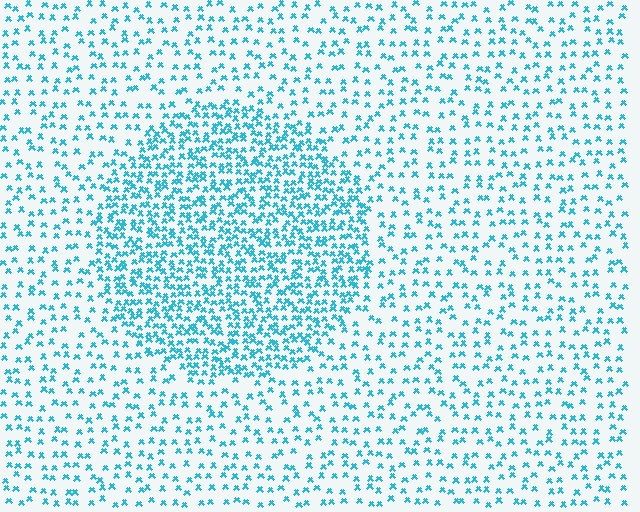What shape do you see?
I see a circle.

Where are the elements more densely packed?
The elements are more densely packed inside the circle boundary.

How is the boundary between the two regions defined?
The boundary is defined by a change in element density (approximately 2.3x ratio). All elements are the same color, size, and shape.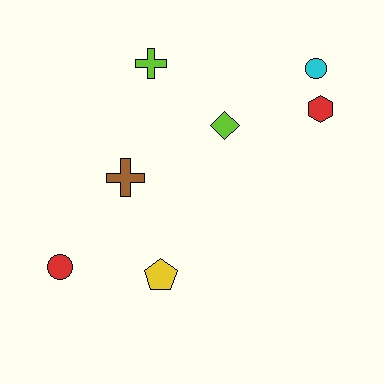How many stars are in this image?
There are no stars.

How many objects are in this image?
There are 7 objects.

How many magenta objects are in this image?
There are no magenta objects.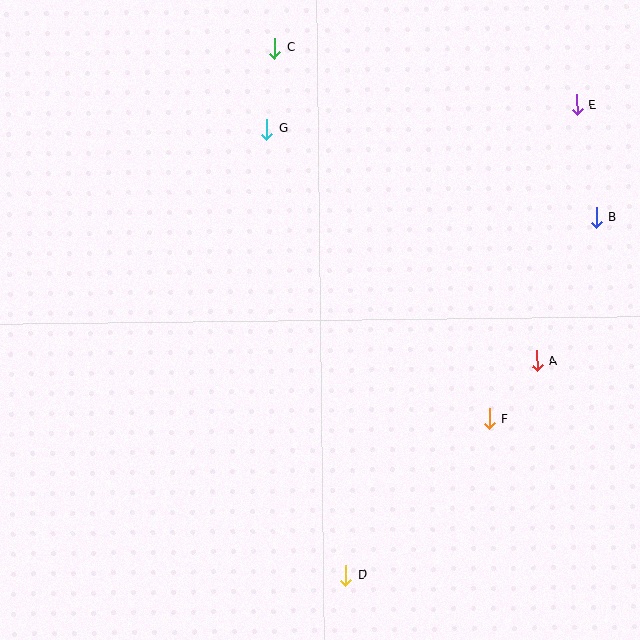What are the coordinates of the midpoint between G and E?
The midpoint between G and E is at (422, 117).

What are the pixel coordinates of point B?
Point B is at (596, 217).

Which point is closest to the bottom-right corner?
Point F is closest to the bottom-right corner.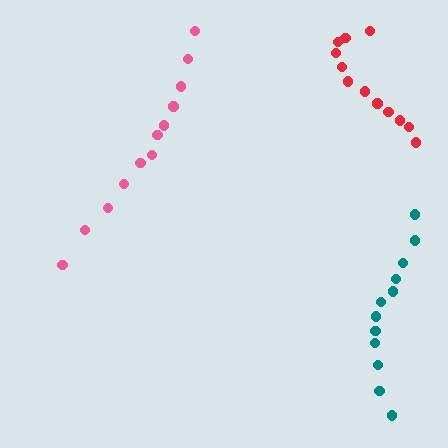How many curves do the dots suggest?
There are 3 distinct paths.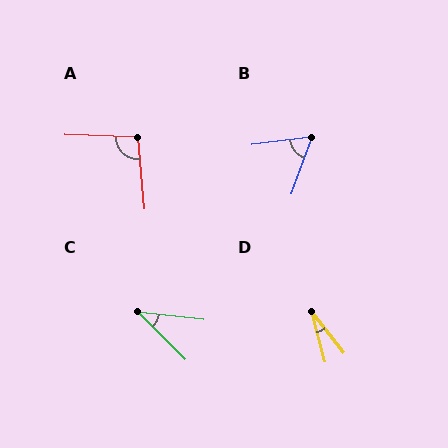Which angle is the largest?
A, at approximately 97 degrees.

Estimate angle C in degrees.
Approximately 39 degrees.